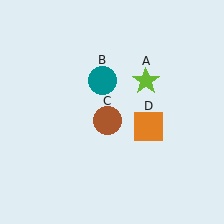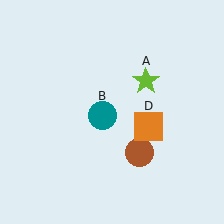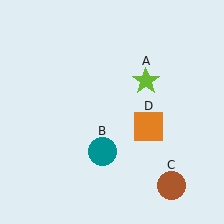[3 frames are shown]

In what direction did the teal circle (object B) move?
The teal circle (object B) moved down.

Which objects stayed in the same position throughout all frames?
Lime star (object A) and orange square (object D) remained stationary.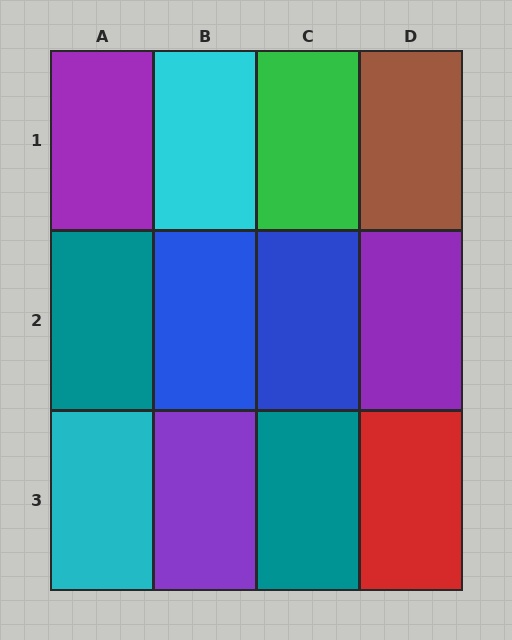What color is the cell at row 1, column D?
Brown.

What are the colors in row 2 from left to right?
Teal, blue, blue, purple.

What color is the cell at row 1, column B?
Cyan.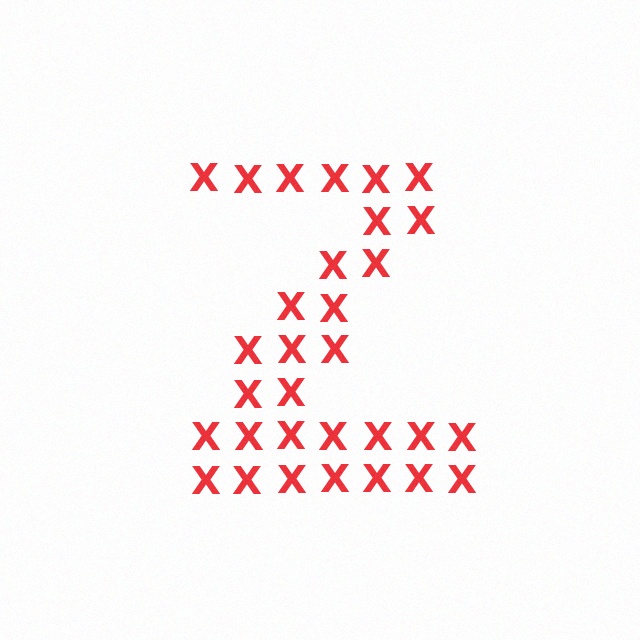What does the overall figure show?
The overall figure shows the letter Z.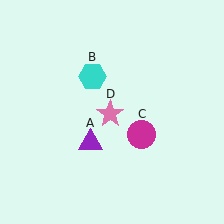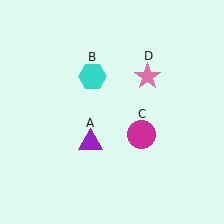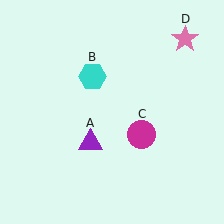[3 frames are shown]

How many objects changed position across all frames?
1 object changed position: pink star (object D).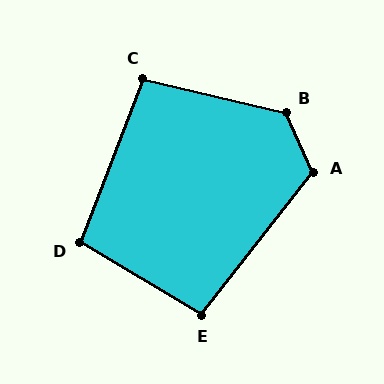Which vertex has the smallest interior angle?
E, at approximately 98 degrees.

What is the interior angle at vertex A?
Approximately 117 degrees (obtuse).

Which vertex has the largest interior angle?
B, at approximately 128 degrees.